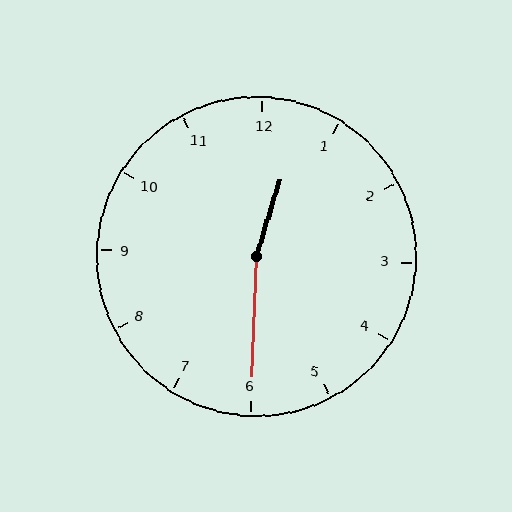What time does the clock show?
12:30.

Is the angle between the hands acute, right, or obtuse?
It is obtuse.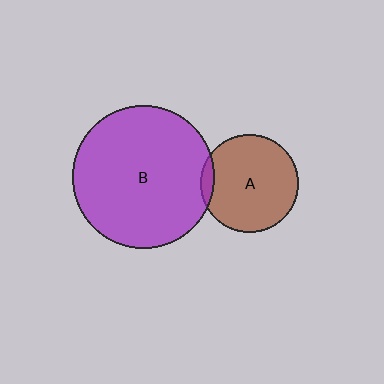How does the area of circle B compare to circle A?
Approximately 2.1 times.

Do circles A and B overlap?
Yes.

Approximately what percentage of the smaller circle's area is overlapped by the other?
Approximately 5%.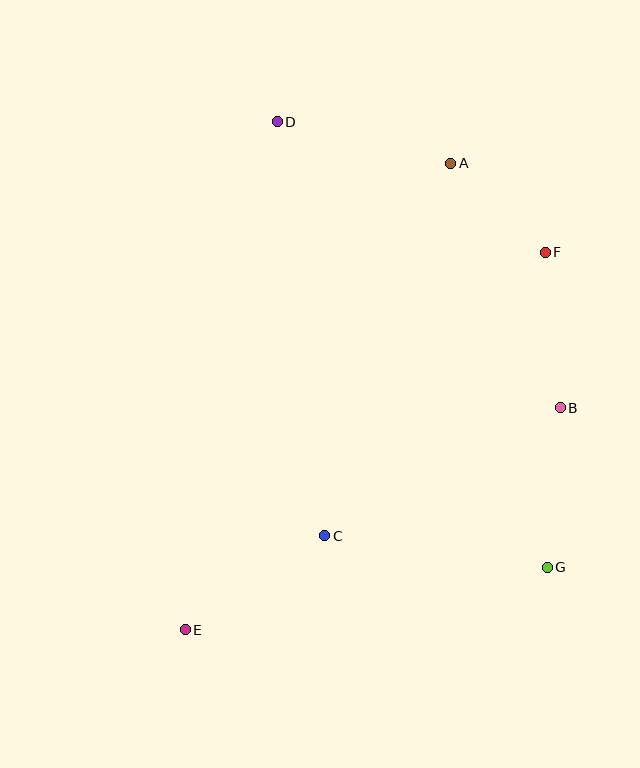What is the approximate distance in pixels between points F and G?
The distance between F and G is approximately 315 pixels.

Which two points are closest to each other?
Points A and F are closest to each other.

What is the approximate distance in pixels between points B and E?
The distance between B and E is approximately 436 pixels.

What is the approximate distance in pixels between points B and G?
The distance between B and G is approximately 160 pixels.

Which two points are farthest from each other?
Points A and E are farthest from each other.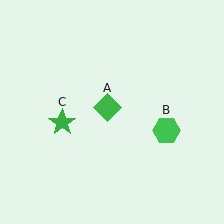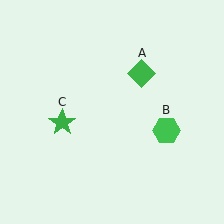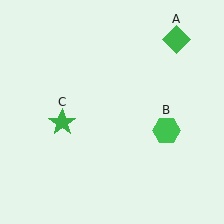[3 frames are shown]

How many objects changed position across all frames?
1 object changed position: green diamond (object A).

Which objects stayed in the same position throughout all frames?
Green hexagon (object B) and green star (object C) remained stationary.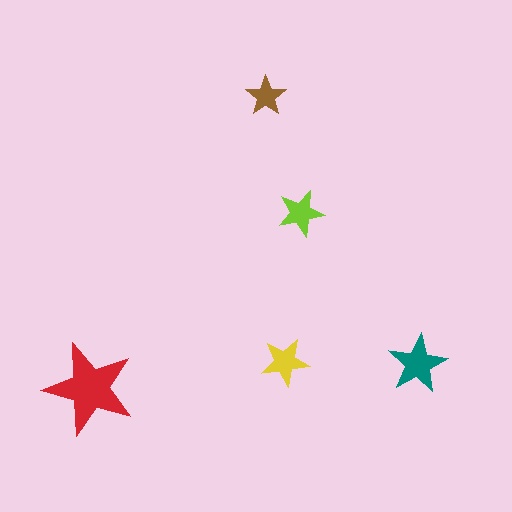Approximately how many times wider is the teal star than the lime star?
About 1.5 times wider.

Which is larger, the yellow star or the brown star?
The yellow one.